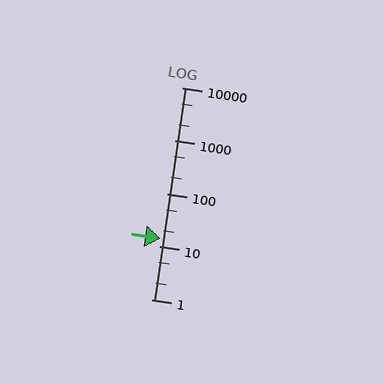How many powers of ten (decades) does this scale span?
The scale spans 4 decades, from 1 to 10000.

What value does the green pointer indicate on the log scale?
The pointer indicates approximately 14.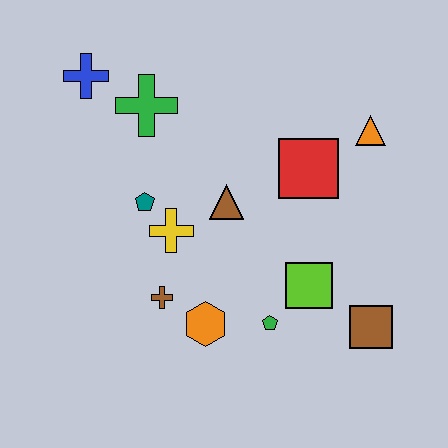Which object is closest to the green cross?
The blue cross is closest to the green cross.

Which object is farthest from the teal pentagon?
The brown square is farthest from the teal pentagon.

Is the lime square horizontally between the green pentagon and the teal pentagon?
No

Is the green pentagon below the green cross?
Yes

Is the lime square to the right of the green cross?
Yes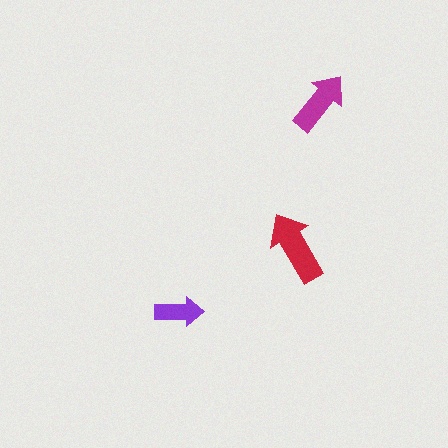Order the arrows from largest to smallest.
the red one, the magenta one, the purple one.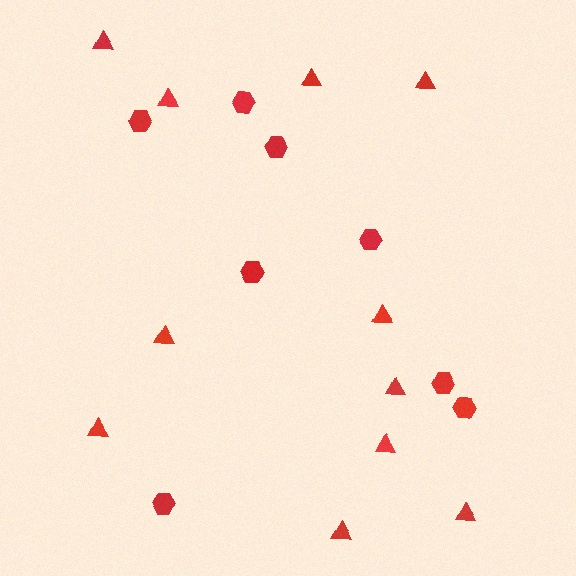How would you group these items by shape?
There are 2 groups: one group of hexagons (8) and one group of triangles (11).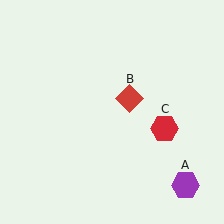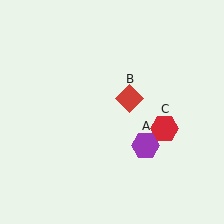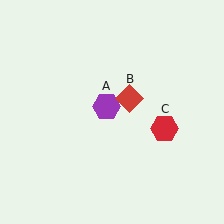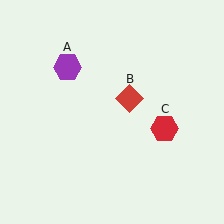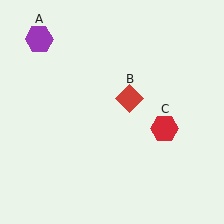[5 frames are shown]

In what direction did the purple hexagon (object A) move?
The purple hexagon (object A) moved up and to the left.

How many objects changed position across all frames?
1 object changed position: purple hexagon (object A).